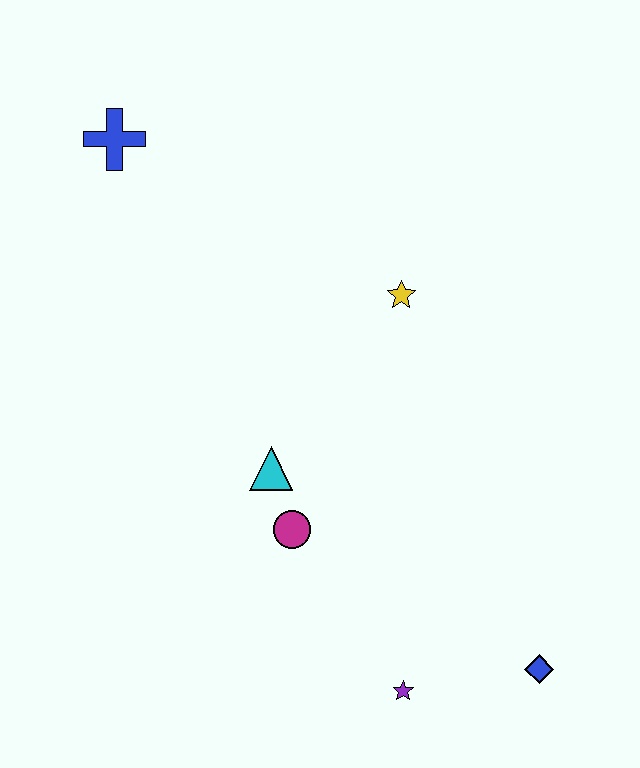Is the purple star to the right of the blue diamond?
No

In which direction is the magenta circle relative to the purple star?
The magenta circle is above the purple star.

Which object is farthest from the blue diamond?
The blue cross is farthest from the blue diamond.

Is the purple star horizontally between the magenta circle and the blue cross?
No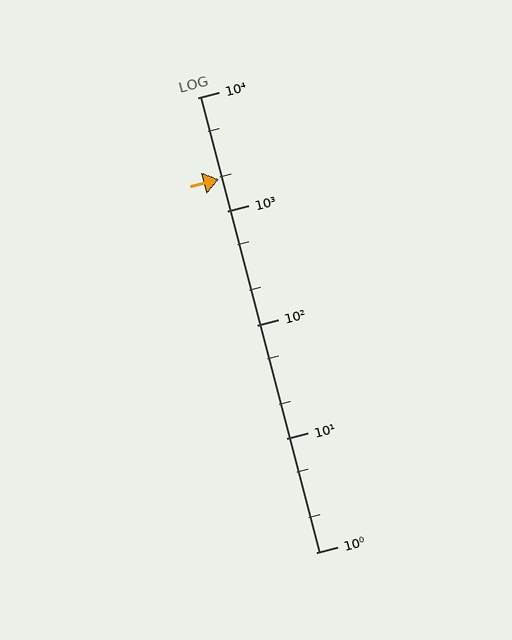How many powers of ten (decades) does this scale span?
The scale spans 4 decades, from 1 to 10000.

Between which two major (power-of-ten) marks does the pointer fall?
The pointer is between 1000 and 10000.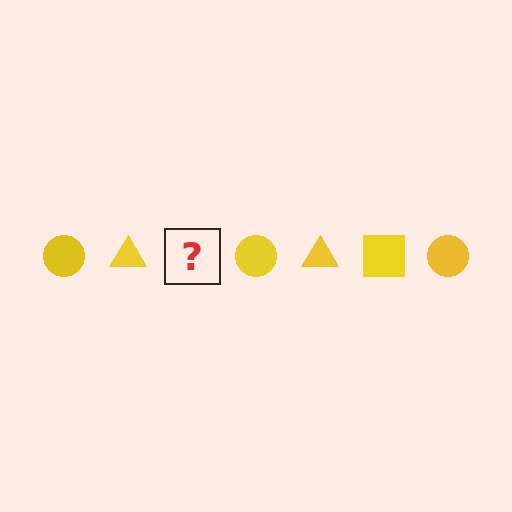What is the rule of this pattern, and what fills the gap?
The rule is that the pattern cycles through circle, triangle, square shapes in yellow. The gap should be filled with a yellow square.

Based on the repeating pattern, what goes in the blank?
The blank should be a yellow square.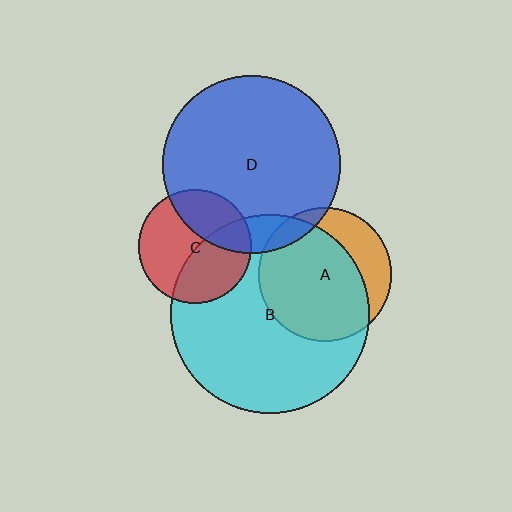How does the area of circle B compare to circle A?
Approximately 2.2 times.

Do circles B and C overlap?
Yes.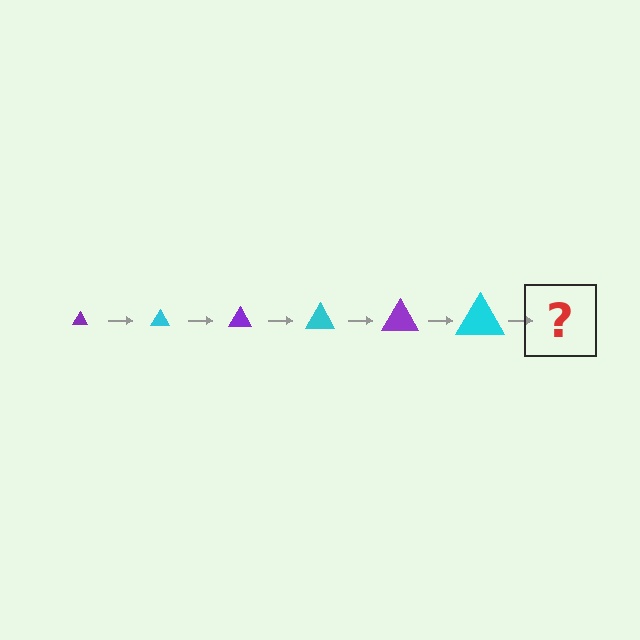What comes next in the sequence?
The next element should be a purple triangle, larger than the previous one.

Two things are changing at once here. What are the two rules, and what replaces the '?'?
The two rules are that the triangle grows larger each step and the color cycles through purple and cyan. The '?' should be a purple triangle, larger than the previous one.